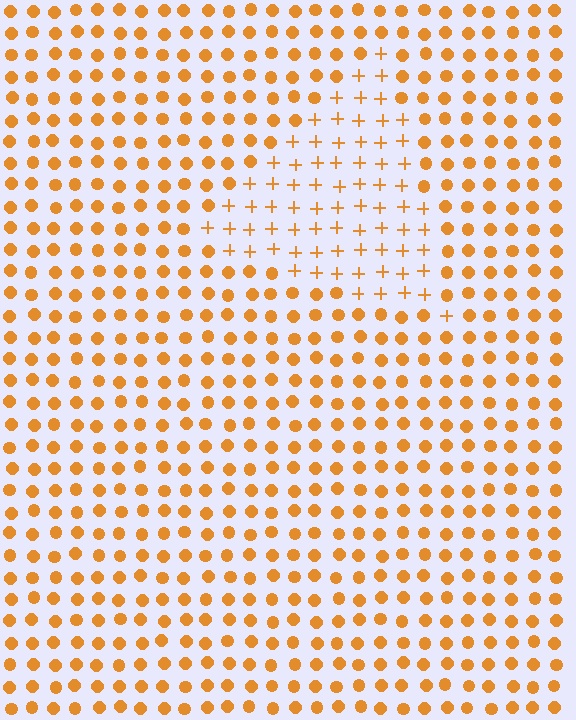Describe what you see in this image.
The image is filled with small orange elements arranged in a uniform grid. A triangle-shaped region contains plus signs, while the surrounding area contains circles. The boundary is defined purely by the change in element shape.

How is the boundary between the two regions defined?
The boundary is defined by a change in element shape: plus signs inside vs. circles outside. All elements share the same color and spacing.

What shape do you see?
I see a triangle.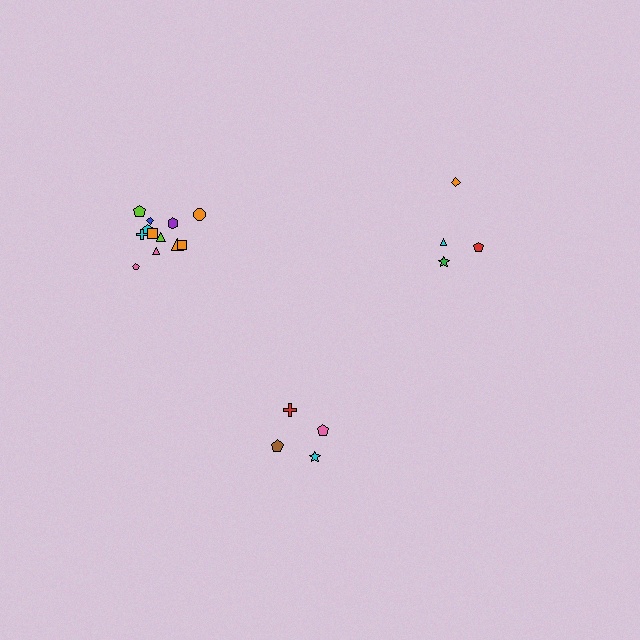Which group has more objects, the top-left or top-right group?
The top-left group.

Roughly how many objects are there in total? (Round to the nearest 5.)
Roughly 20 objects in total.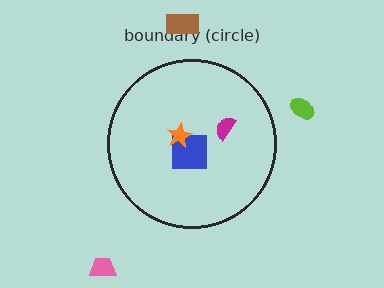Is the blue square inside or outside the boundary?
Inside.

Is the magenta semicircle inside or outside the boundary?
Inside.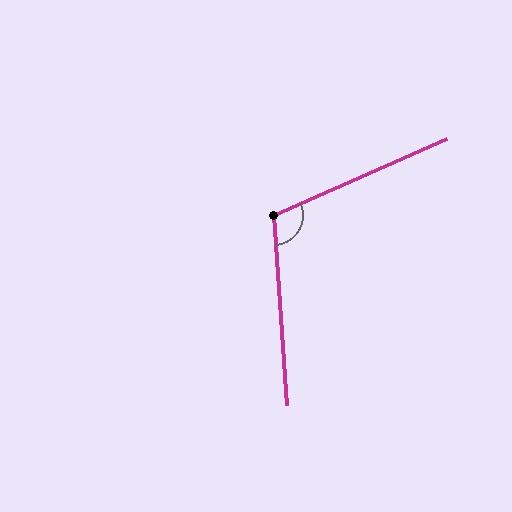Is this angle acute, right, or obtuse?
It is obtuse.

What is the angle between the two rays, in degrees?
Approximately 110 degrees.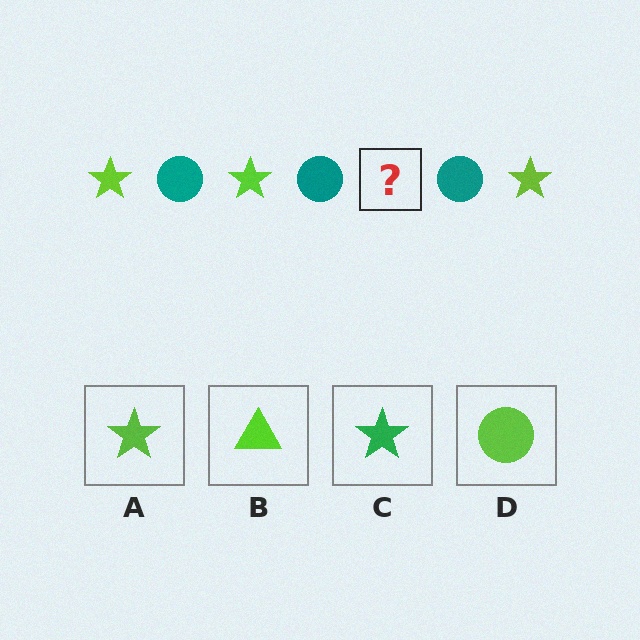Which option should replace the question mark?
Option A.